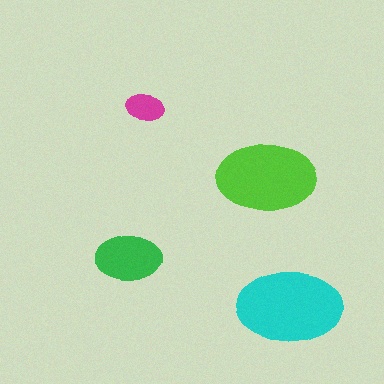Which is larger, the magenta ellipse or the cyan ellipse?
The cyan one.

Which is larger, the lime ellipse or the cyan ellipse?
The cyan one.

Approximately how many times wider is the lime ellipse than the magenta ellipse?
About 2.5 times wider.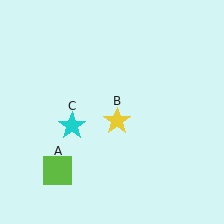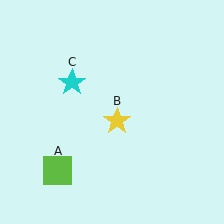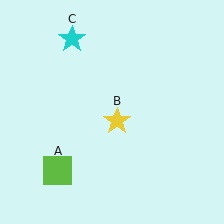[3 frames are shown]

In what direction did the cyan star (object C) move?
The cyan star (object C) moved up.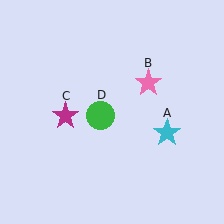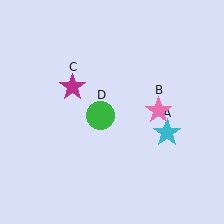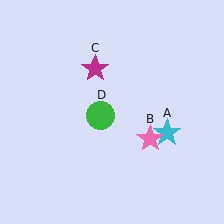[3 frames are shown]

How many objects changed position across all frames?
2 objects changed position: pink star (object B), magenta star (object C).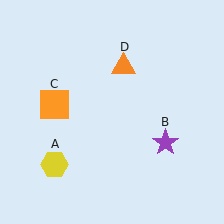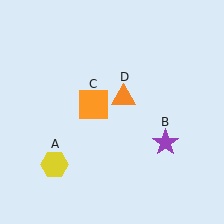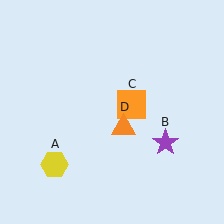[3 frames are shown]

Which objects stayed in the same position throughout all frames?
Yellow hexagon (object A) and purple star (object B) remained stationary.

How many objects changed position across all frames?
2 objects changed position: orange square (object C), orange triangle (object D).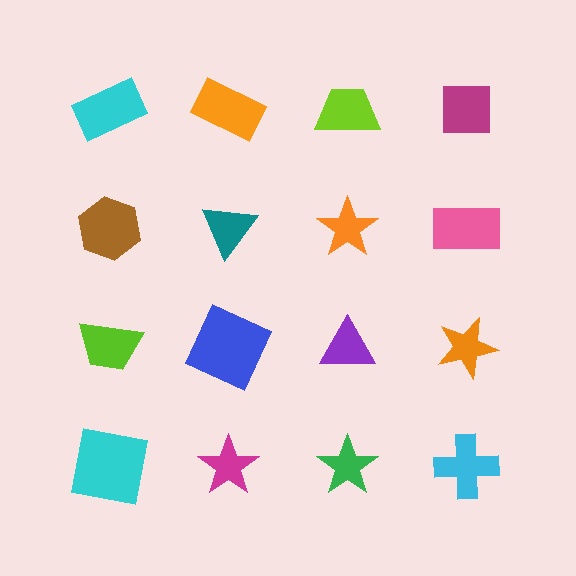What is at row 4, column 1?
A cyan square.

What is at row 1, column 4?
A magenta square.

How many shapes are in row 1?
4 shapes.